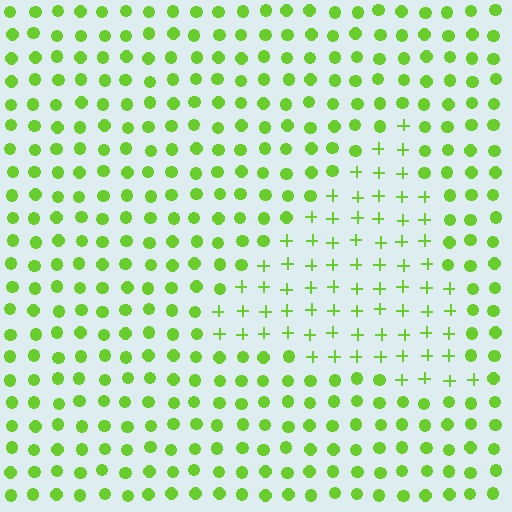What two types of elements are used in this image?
The image uses plus signs inside the triangle region and circles outside it.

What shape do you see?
I see a triangle.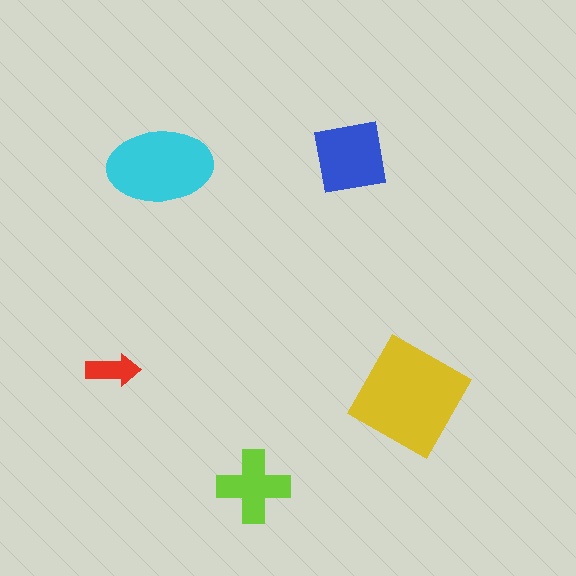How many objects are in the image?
There are 5 objects in the image.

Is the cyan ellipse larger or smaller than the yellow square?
Smaller.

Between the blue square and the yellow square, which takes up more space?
The yellow square.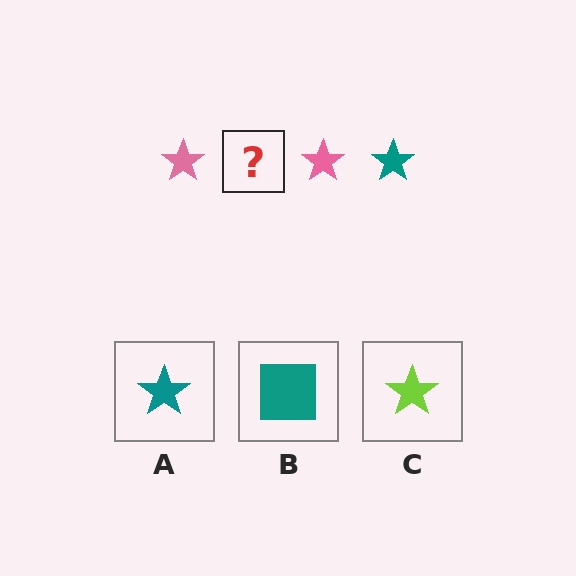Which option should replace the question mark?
Option A.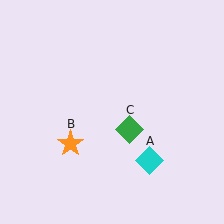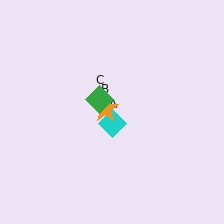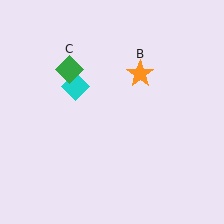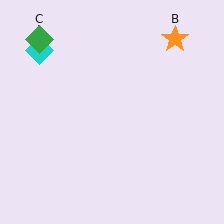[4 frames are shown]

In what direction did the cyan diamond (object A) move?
The cyan diamond (object A) moved up and to the left.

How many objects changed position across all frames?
3 objects changed position: cyan diamond (object A), orange star (object B), green diamond (object C).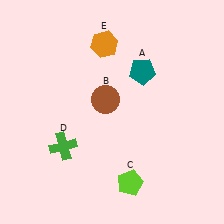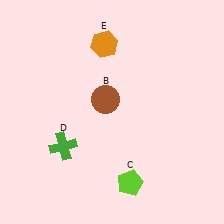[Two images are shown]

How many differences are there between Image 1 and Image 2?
There is 1 difference between the two images.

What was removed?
The teal pentagon (A) was removed in Image 2.